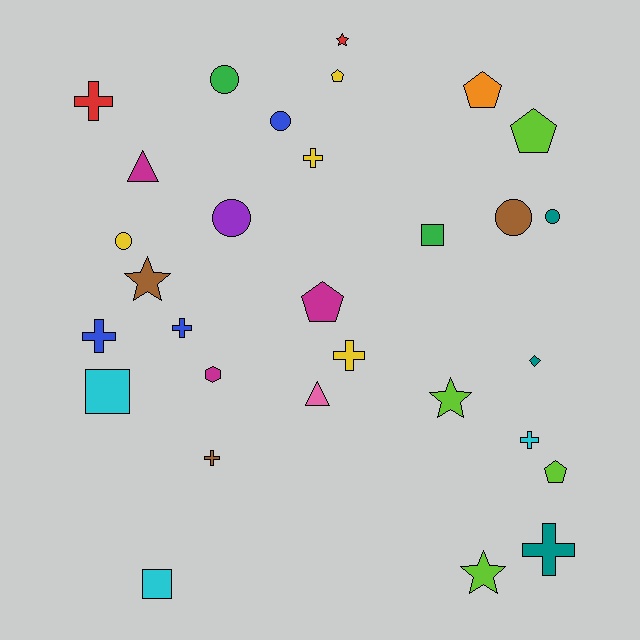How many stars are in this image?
There are 4 stars.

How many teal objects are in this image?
There are 3 teal objects.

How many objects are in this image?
There are 30 objects.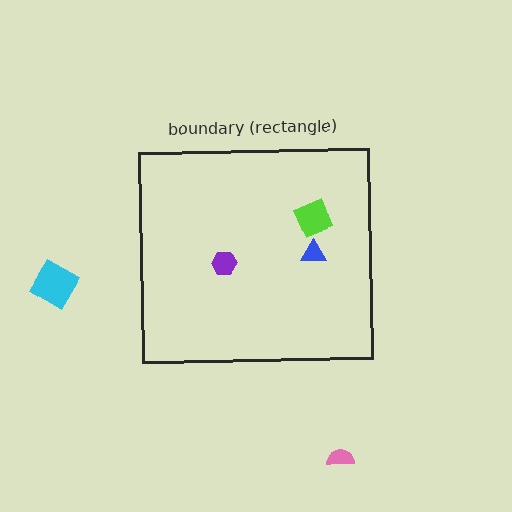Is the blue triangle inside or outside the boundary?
Inside.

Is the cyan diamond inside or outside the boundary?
Outside.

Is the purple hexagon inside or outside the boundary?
Inside.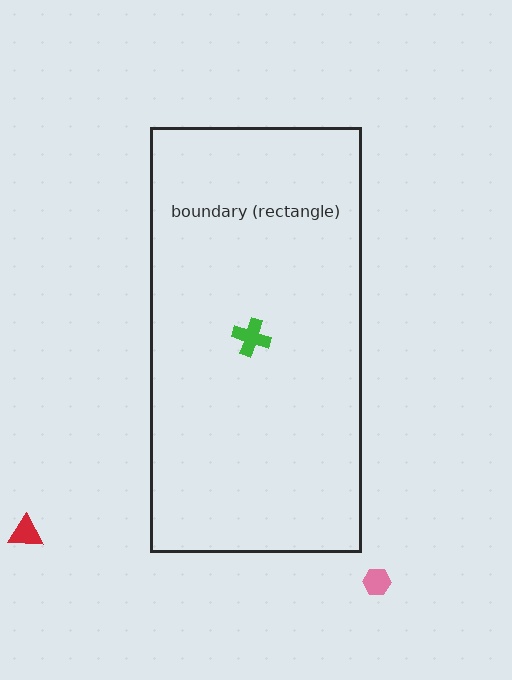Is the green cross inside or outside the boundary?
Inside.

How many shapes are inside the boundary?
1 inside, 2 outside.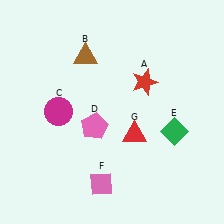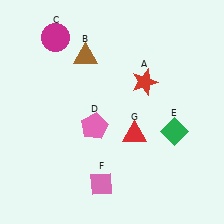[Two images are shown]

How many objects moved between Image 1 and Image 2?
1 object moved between the two images.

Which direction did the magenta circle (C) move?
The magenta circle (C) moved up.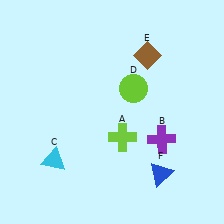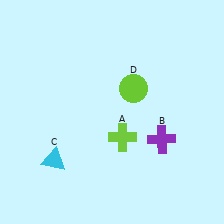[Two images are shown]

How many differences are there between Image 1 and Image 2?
There are 2 differences between the two images.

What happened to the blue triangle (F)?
The blue triangle (F) was removed in Image 2. It was in the bottom-right area of Image 1.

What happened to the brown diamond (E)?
The brown diamond (E) was removed in Image 2. It was in the top-right area of Image 1.